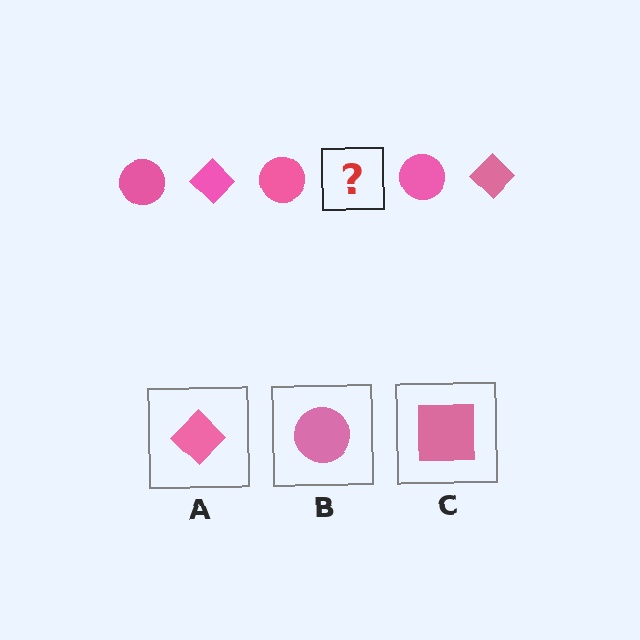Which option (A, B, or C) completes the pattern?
A.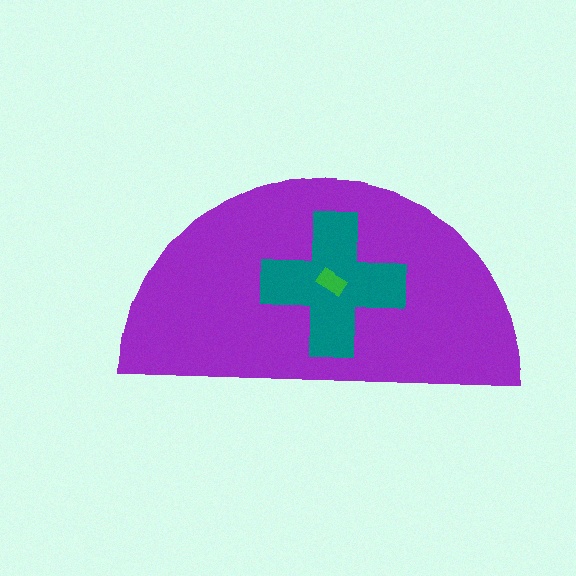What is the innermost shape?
The green rectangle.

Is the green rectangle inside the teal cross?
Yes.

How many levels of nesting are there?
3.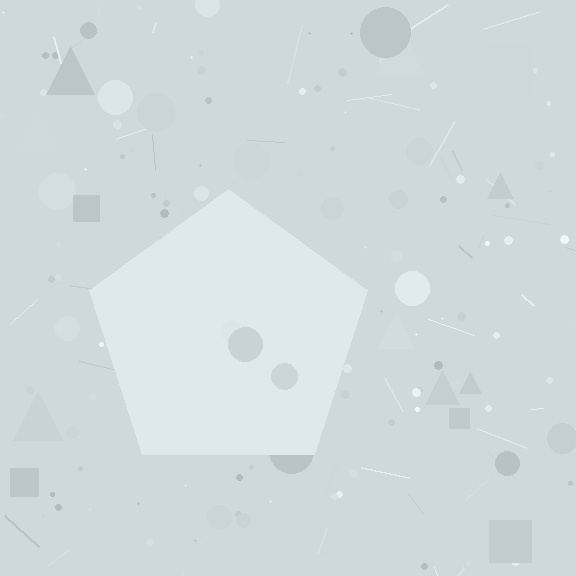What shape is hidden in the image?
A pentagon is hidden in the image.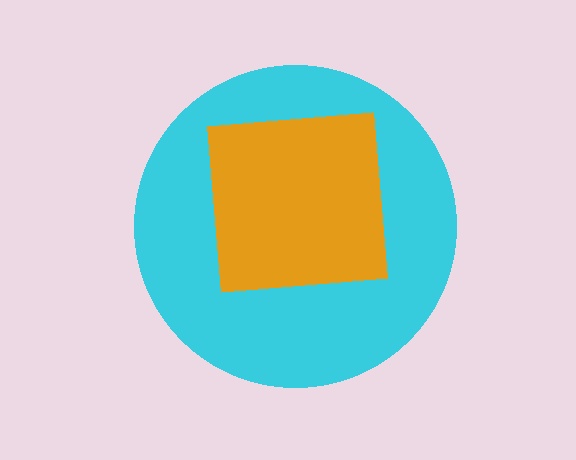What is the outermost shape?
The cyan circle.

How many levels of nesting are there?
2.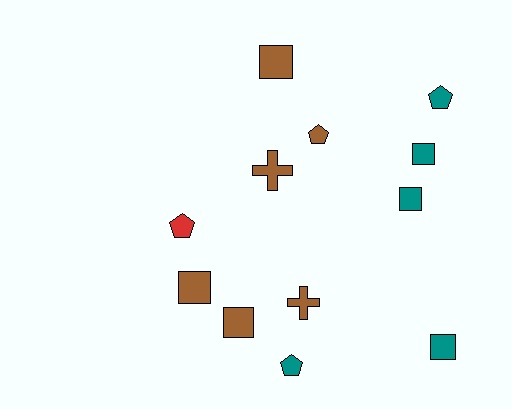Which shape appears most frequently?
Square, with 6 objects.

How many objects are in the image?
There are 12 objects.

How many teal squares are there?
There are 3 teal squares.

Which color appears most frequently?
Brown, with 6 objects.